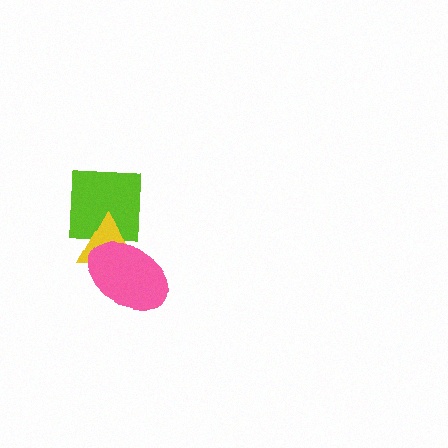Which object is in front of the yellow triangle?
The pink ellipse is in front of the yellow triangle.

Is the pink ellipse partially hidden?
No, no other shape covers it.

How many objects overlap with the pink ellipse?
2 objects overlap with the pink ellipse.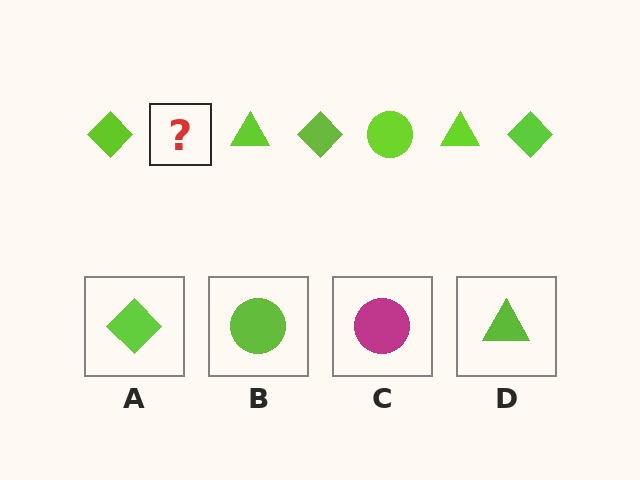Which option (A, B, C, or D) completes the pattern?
B.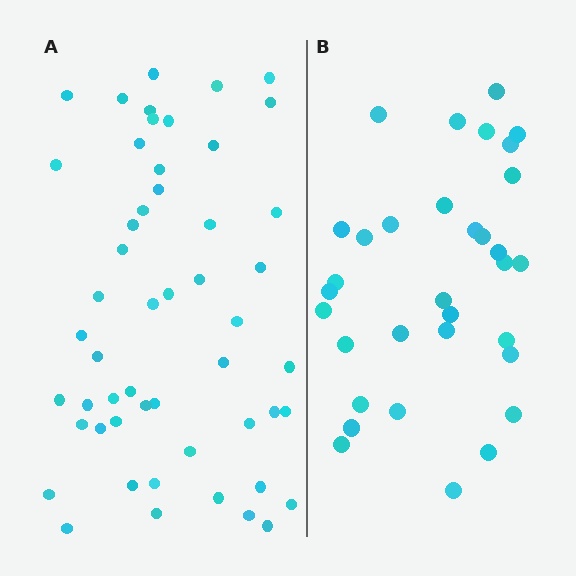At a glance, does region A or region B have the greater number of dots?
Region A (the left region) has more dots.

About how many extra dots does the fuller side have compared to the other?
Region A has approximately 20 more dots than region B.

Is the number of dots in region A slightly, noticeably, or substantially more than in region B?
Region A has substantially more. The ratio is roughly 1.6 to 1.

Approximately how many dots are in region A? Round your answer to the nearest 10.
About 50 dots. (The exact count is 52, which rounds to 50.)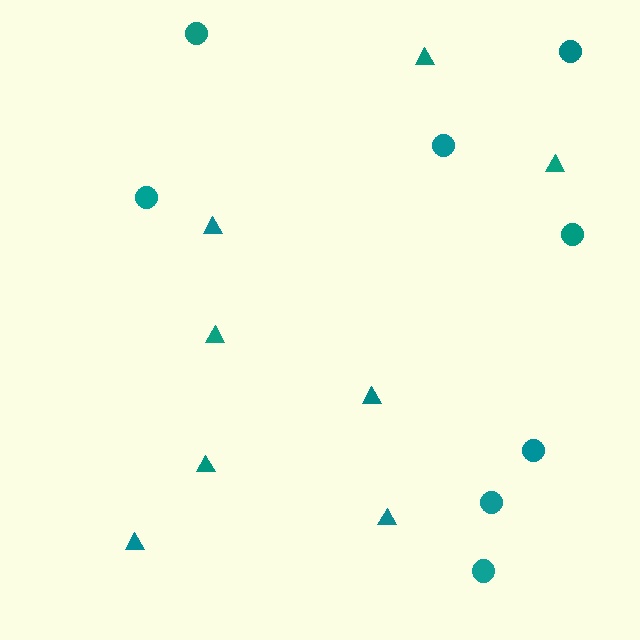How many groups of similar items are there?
There are 2 groups: one group of circles (8) and one group of triangles (8).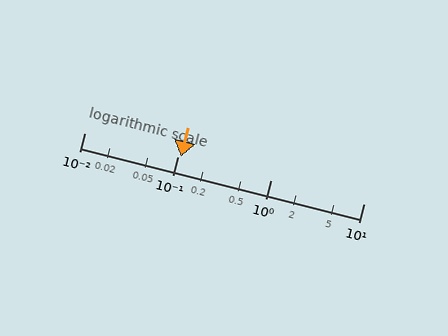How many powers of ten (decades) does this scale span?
The scale spans 3 decades, from 0.01 to 10.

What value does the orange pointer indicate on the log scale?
The pointer indicates approximately 0.11.